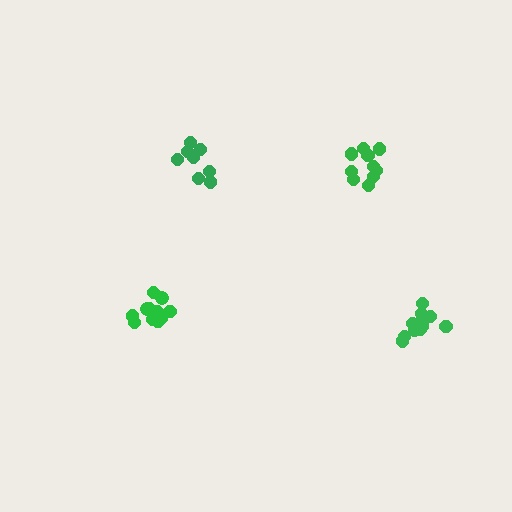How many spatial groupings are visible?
There are 4 spatial groupings.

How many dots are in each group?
Group 1: 8 dots, Group 2: 10 dots, Group 3: 11 dots, Group 4: 11 dots (40 total).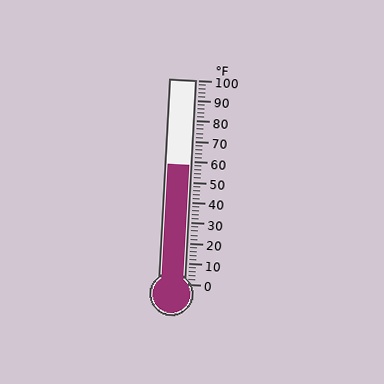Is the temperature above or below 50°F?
The temperature is above 50°F.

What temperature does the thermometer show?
The thermometer shows approximately 58°F.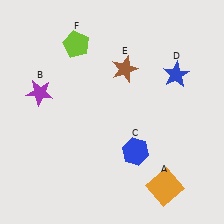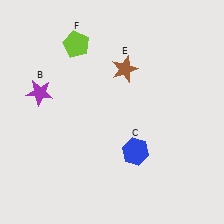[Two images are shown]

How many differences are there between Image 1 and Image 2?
There are 2 differences between the two images.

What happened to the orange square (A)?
The orange square (A) was removed in Image 2. It was in the bottom-right area of Image 1.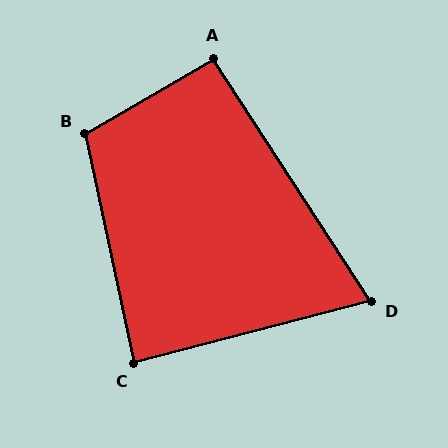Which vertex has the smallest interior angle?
D, at approximately 72 degrees.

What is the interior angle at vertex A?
Approximately 93 degrees (approximately right).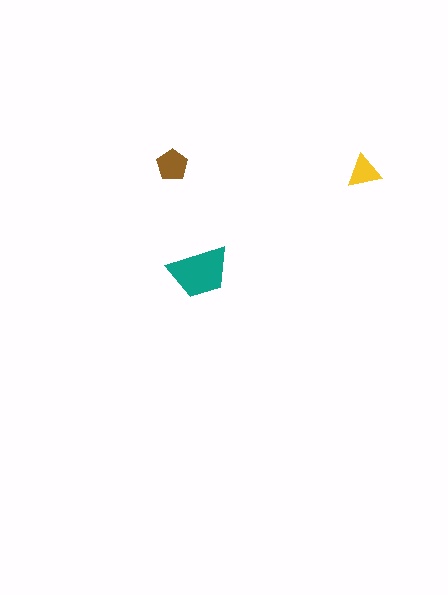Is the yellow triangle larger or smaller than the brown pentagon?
Smaller.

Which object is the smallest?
The yellow triangle.